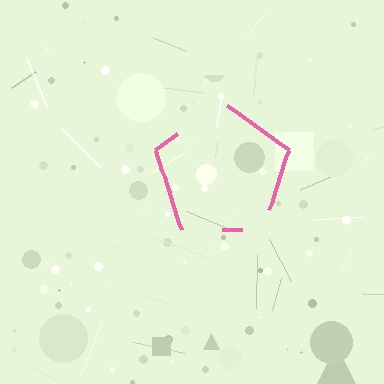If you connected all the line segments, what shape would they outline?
They would outline a pentagon.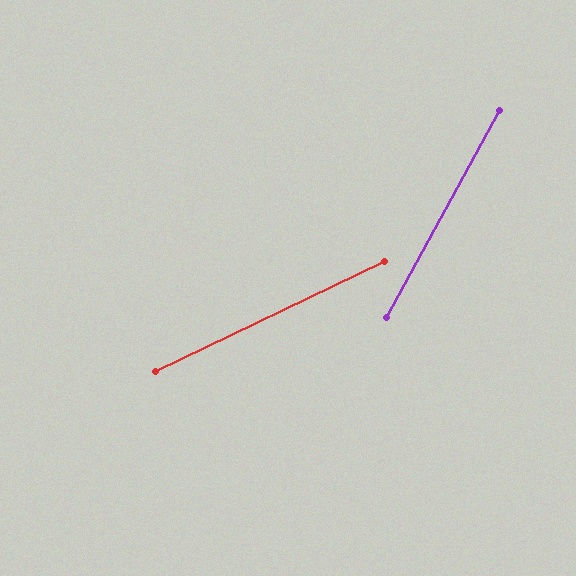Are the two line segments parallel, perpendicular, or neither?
Neither parallel nor perpendicular — they differ by about 36°.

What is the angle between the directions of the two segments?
Approximately 36 degrees.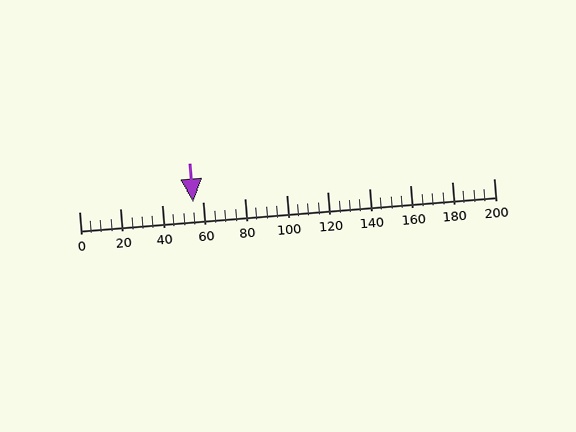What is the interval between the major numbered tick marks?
The major tick marks are spaced 20 units apart.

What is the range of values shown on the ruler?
The ruler shows values from 0 to 200.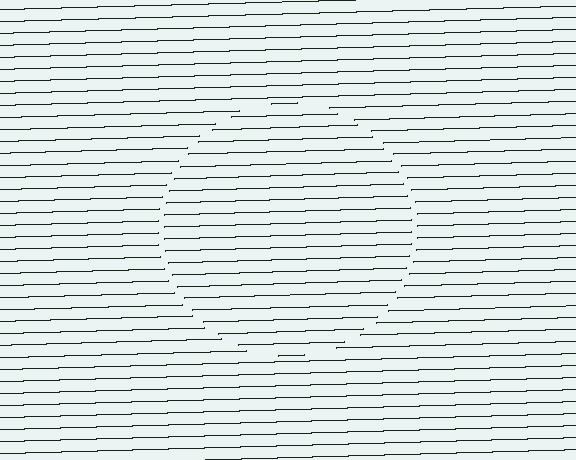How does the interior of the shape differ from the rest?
The interior of the shape contains the same grating, shifted by half a period — the contour is defined by the phase discontinuity where line-ends from the inner and outer gratings abut.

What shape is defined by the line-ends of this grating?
An illusory circle. The interior of the shape contains the same grating, shifted by half a period — the contour is defined by the phase discontinuity where line-ends from the inner and outer gratings abut.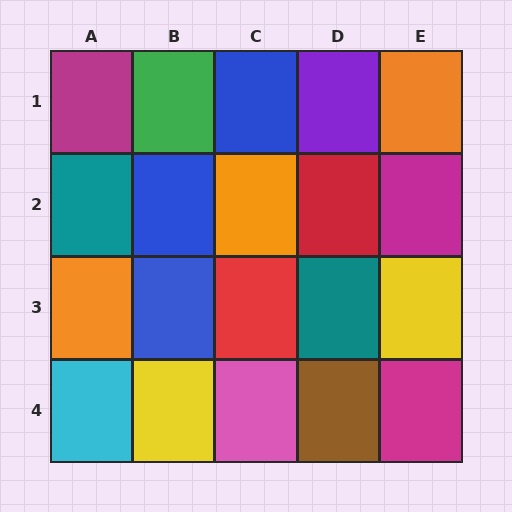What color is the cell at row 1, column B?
Green.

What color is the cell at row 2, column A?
Teal.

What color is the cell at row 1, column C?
Blue.